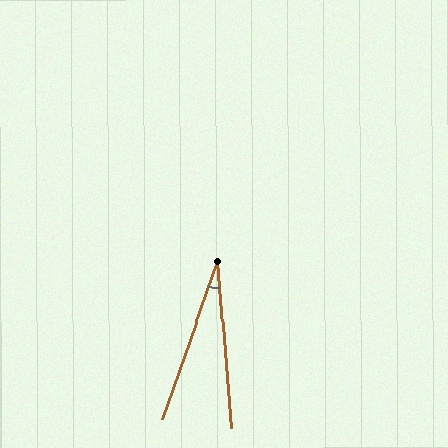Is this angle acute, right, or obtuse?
It is acute.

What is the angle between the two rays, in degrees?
Approximately 24 degrees.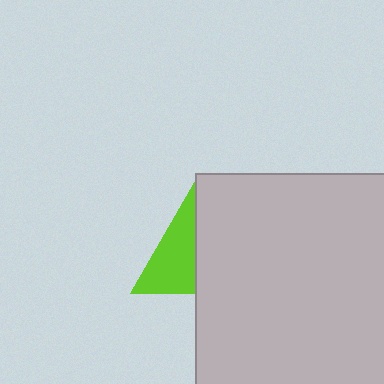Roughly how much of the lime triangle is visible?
About half of it is visible (roughly 51%).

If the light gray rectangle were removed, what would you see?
You would see the complete lime triangle.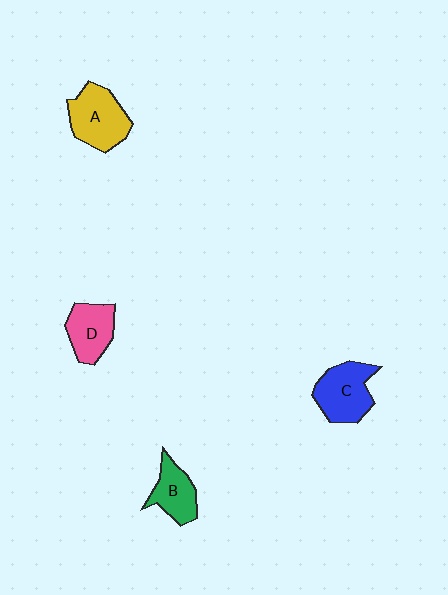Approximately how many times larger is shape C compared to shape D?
Approximately 1.2 times.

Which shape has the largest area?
Shape A (yellow).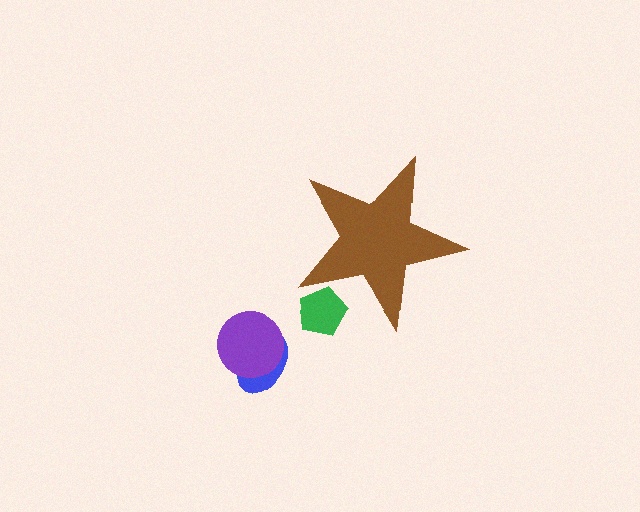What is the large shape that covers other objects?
A brown star.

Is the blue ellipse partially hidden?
No, the blue ellipse is fully visible.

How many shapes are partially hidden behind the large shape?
1 shape is partially hidden.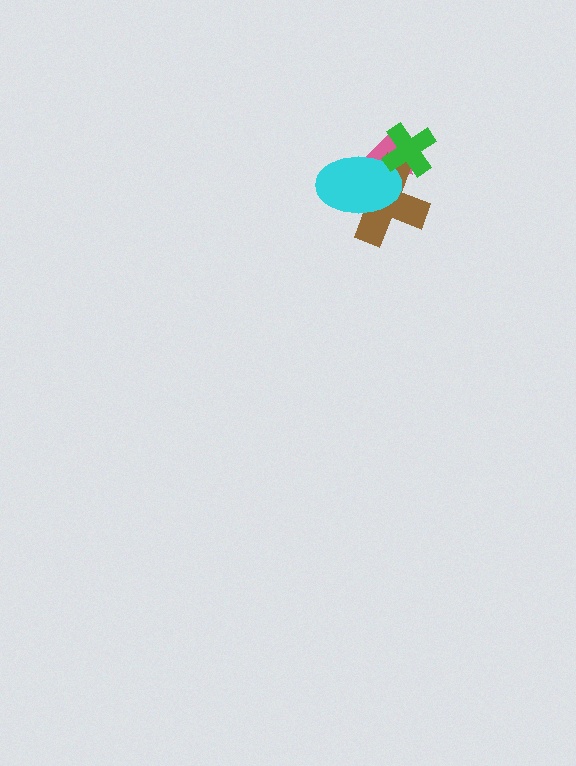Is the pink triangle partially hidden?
Yes, it is partially covered by another shape.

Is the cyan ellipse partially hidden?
Yes, it is partially covered by another shape.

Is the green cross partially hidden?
No, no other shape covers it.